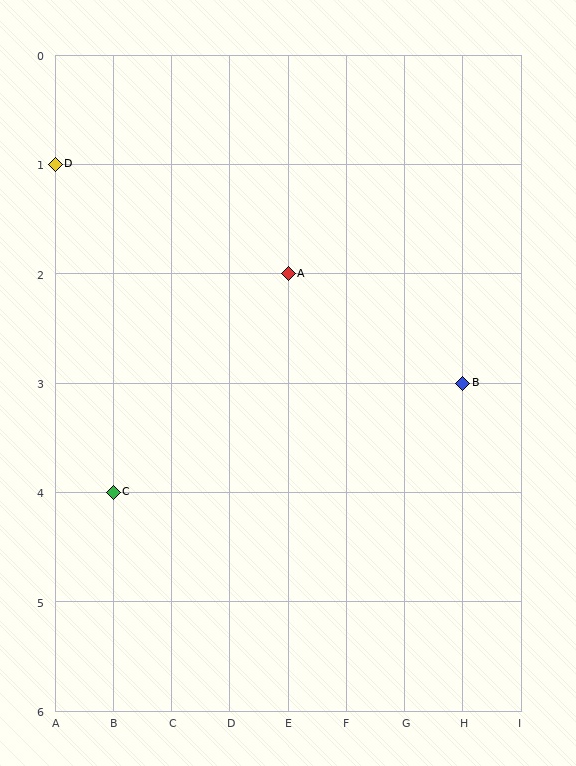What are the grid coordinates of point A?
Point A is at grid coordinates (E, 2).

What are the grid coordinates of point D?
Point D is at grid coordinates (A, 1).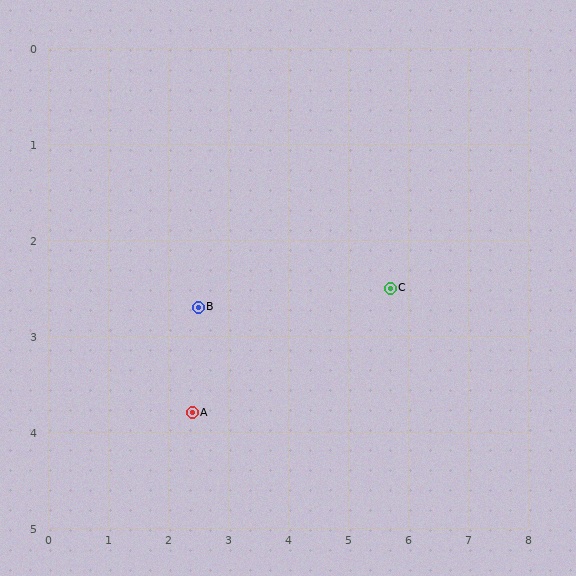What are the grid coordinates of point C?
Point C is at approximately (5.7, 2.5).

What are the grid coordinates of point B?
Point B is at approximately (2.5, 2.7).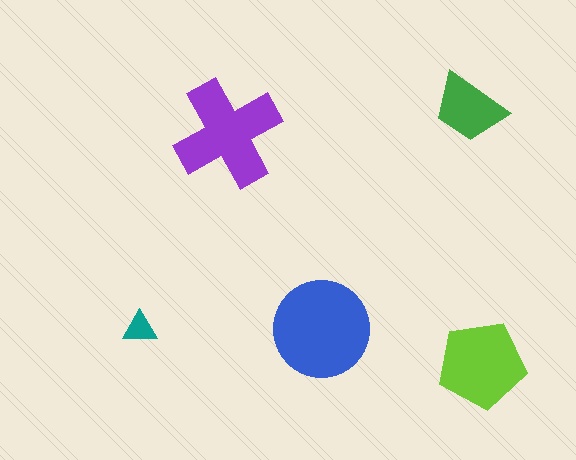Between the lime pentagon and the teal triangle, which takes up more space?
The lime pentagon.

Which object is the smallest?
The teal triangle.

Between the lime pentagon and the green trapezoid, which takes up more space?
The lime pentagon.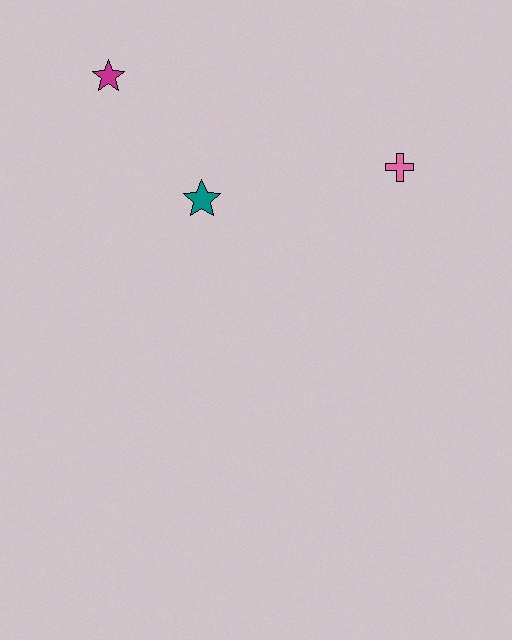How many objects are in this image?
There are 3 objects.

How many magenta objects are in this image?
There is 1 magenta object.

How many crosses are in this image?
There is 1 cross.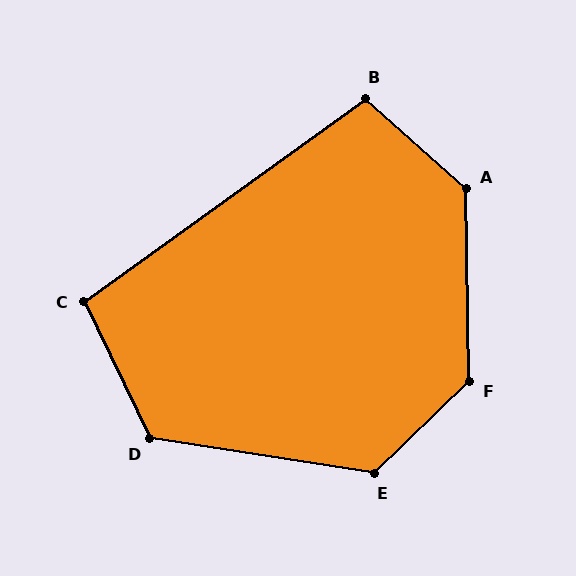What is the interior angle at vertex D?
Approximately 124 degrees (obtuse).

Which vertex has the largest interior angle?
F, at approximately 133 degrees.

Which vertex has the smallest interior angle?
C, at approximately 100 degrees.